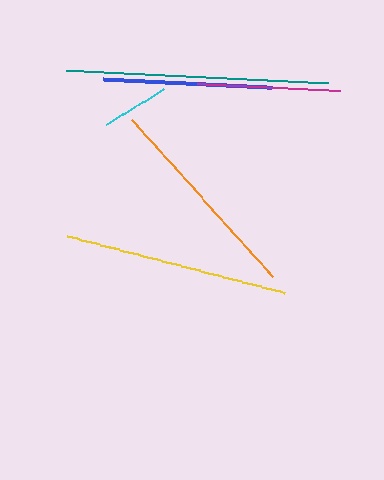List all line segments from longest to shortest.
From longest to shortest: teal, yellow, orange, blue, magenta, cyan.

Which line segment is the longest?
The teal line is the longest at approximately 261 pixels.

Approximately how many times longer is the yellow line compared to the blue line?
The yellow line is approximately 1.3 times the length of the blue line.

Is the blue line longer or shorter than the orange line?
The orange line is longer than the blue line.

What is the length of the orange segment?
The orange segment is approximately 211 pixels long.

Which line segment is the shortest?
The cyan line is the shortest at approximately 67 pixels.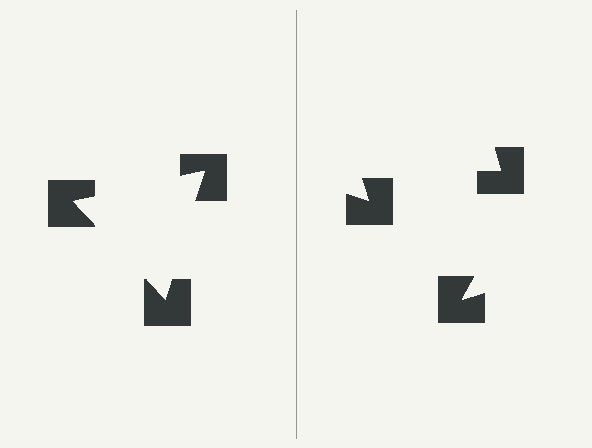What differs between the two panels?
The notched squares are positioned identically on both sides; only the wedge orientations differ. On the left they align to a triangle; on the right they are misaligned.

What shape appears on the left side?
An illusory triangle.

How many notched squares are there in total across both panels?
6 — 3 on each side.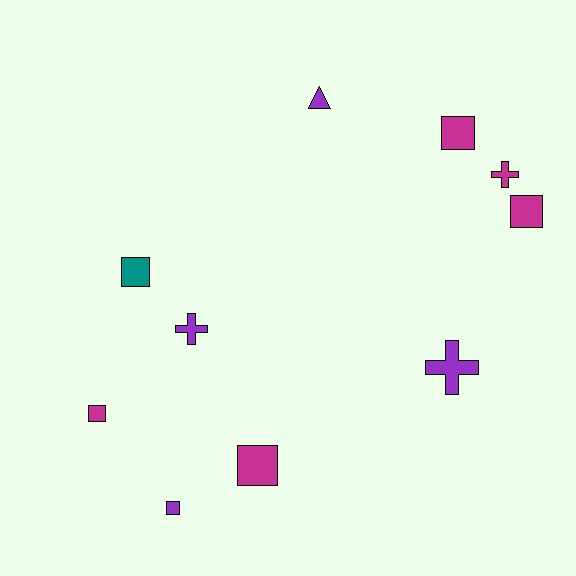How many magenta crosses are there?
There is 1 magenta cross.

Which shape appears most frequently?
Square, with 6 objects.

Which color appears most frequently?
Magenta, with 5 objects.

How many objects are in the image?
There are 10 objects.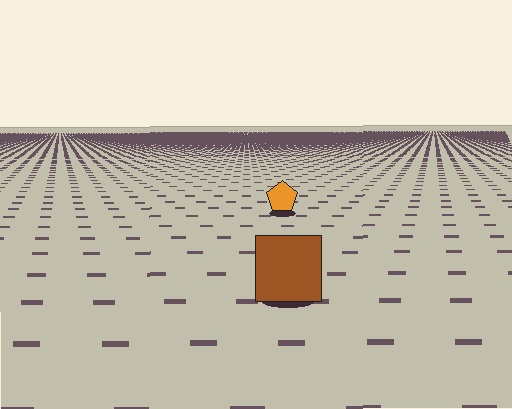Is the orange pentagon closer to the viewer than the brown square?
No. The brown square is closer — you can tell from the texture gradient: the ground texture is coarser near it.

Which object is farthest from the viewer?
The orange pentagon is farthest from the viewer. It appears smaller and the ground texture around it is denser.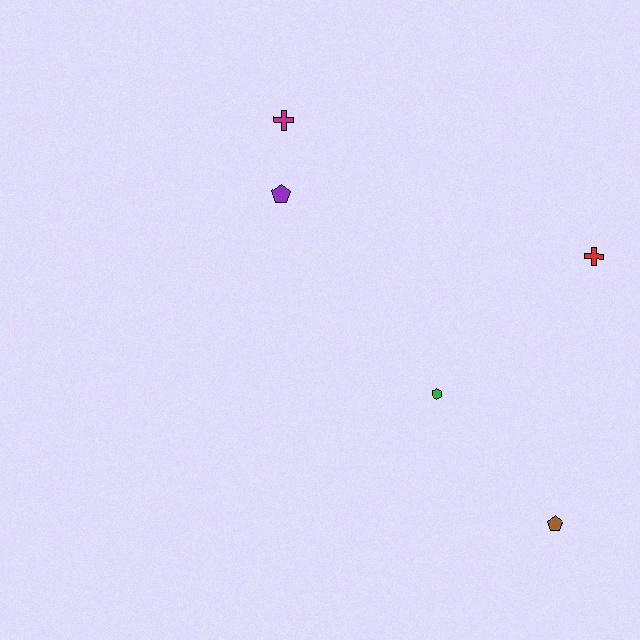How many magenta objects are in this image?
There is 1 magenta object.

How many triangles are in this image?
There are no triangles.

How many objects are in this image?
There are 5 objects.